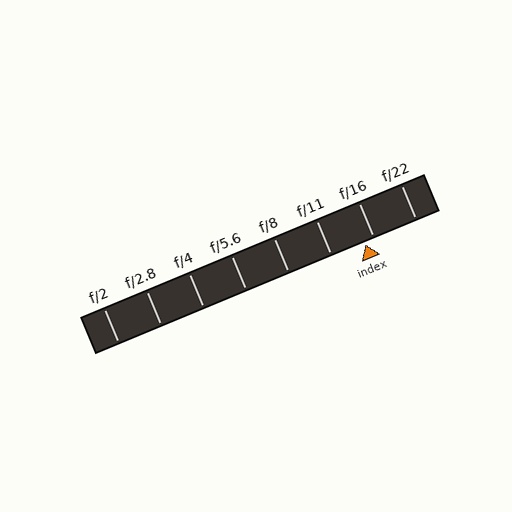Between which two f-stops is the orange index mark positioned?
The index mark is between f/11 and f/16.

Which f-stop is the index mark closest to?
The index mark is closest to f/16.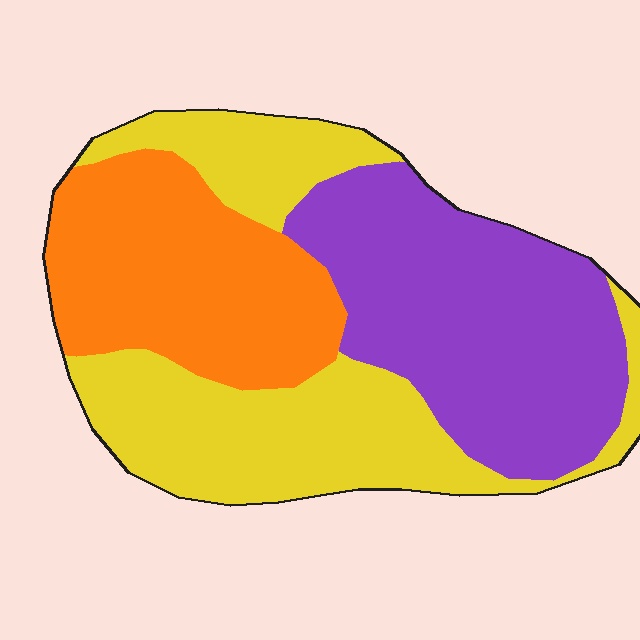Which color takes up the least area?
Orange, at roughly 30%.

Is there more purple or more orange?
Purple.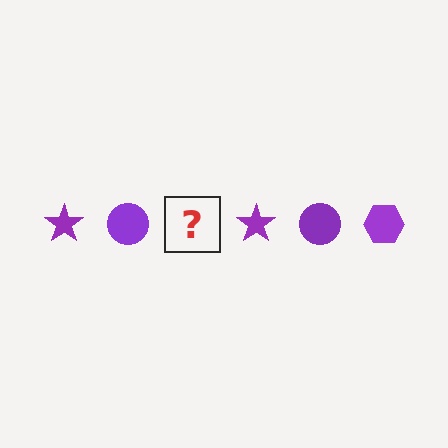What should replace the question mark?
The question mark should be replaced with a purple hexagon.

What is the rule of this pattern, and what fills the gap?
The rule is that the pattern cycles through star, circle, hexagon shapes in purple. The gap should be filled with a purple hexagon.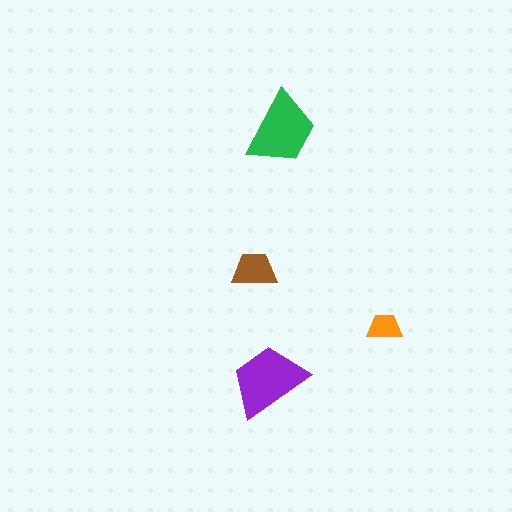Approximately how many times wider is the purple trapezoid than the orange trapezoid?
About 2 times wider.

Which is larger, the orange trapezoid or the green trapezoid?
The green one.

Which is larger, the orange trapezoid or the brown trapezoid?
The brown one.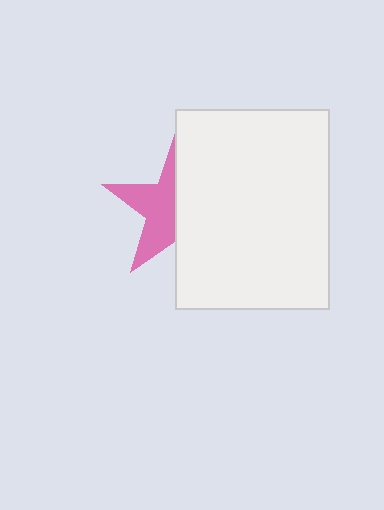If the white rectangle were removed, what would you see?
You would see the complete pink star.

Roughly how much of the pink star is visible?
About half of it is visible (roughly 48%).